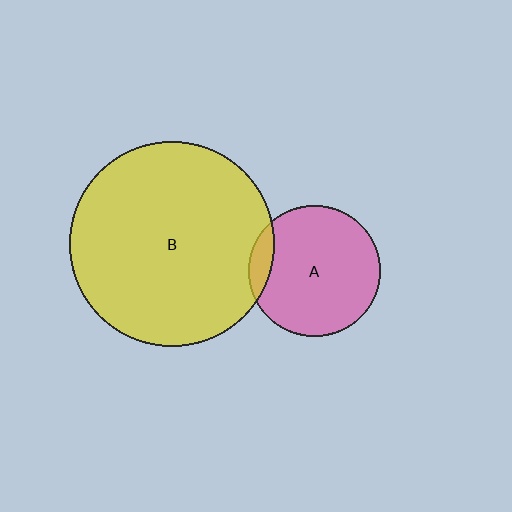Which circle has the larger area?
Circle B (yellow).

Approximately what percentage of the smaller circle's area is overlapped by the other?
Approximately 10%.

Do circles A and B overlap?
Yes.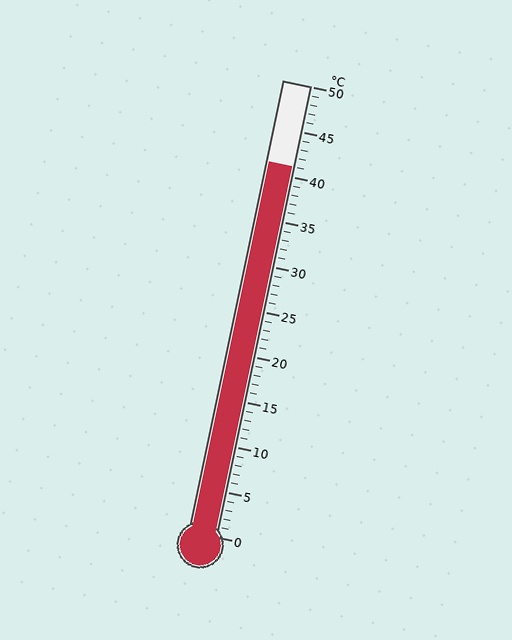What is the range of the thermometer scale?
The thermometer scale ranges from 0°C to 50°C.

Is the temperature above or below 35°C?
The temperature is above 35°C.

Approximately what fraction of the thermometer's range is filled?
The thermometer is filled to approximately 80% of its range.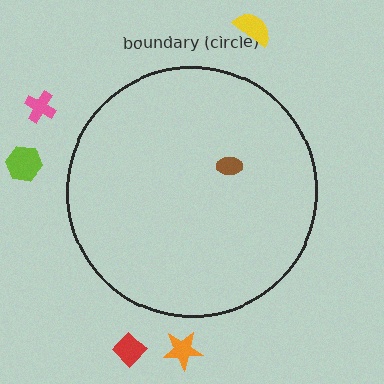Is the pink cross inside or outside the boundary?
Outside.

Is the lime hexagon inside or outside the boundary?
Outside.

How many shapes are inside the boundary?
1 inside, 5 outside.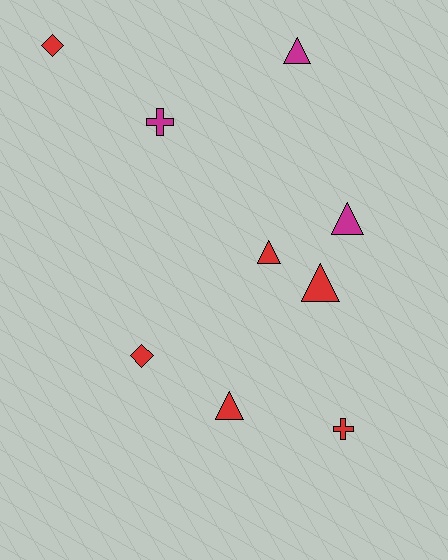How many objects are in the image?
There are 9 objects.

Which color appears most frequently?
Red, with 6 objects.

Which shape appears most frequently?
Triangle, with 5 objects.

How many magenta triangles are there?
There are 2 magenta triangles.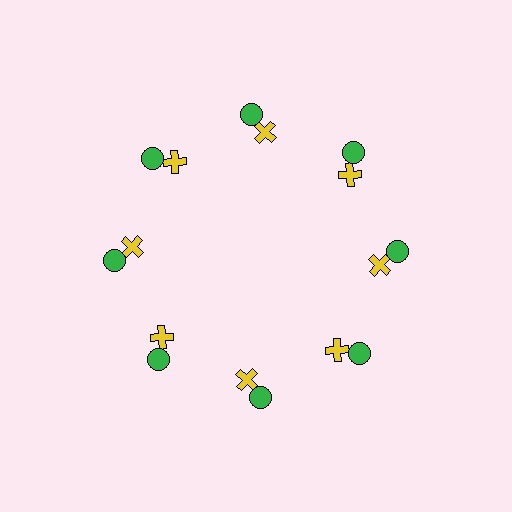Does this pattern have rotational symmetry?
Yes, this pattern has 8-fold rotational symmetry. It looks the same after rotating 45 degrees around the center.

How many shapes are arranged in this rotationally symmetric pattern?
There are 16 shapes, arranged in 8 groups of 2.